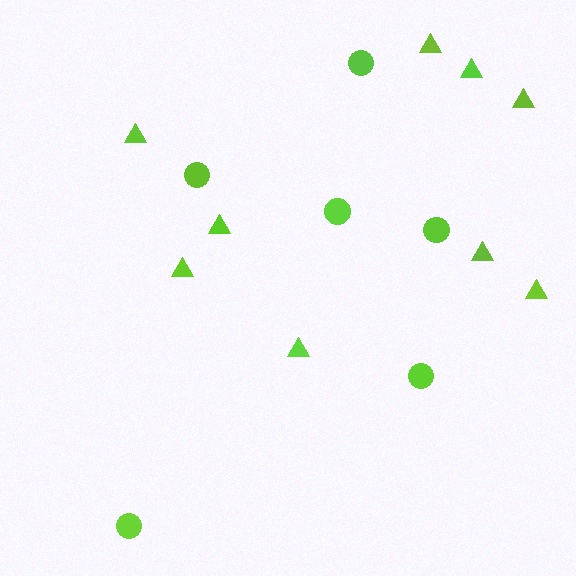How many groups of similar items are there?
There are 2 groups: one group of triangles (9) and one group of circles (6).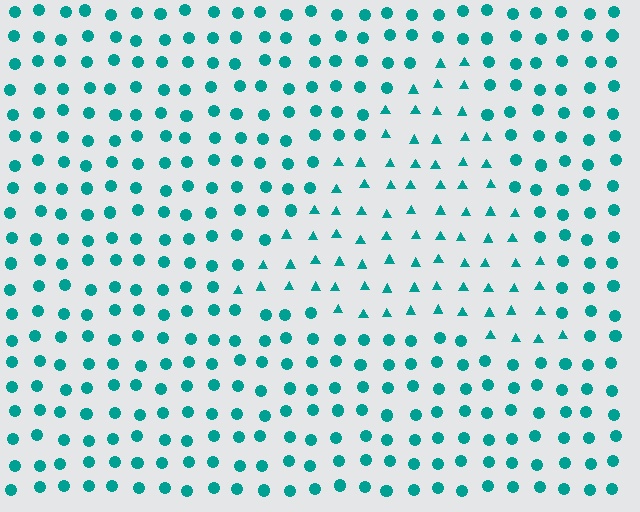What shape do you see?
I see a triangle.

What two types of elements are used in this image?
The image uses triangles inside the triangle region and circles outside it.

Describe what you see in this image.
The image is filled with small teal elements arranged in a uniform grid. A triangle-shaped region contains triangles, while the surrounding area contains circles. The boundary is defined purely by the change in element shape.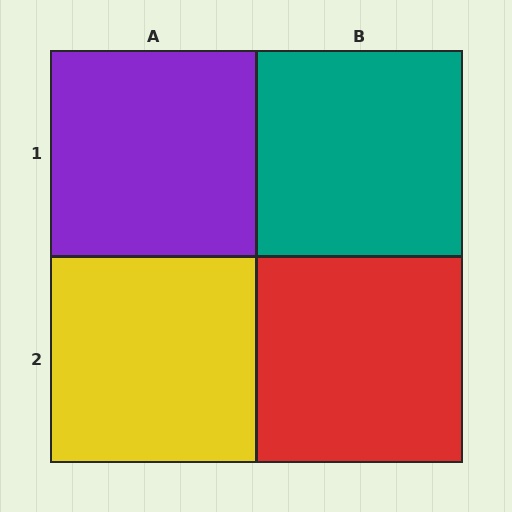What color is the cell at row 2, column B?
Red.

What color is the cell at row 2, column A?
Yellow.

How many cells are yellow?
1 cell is yellow.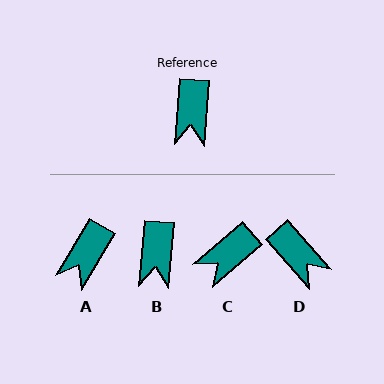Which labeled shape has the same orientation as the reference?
B.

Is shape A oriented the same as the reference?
No, it is off by about 26 degrees.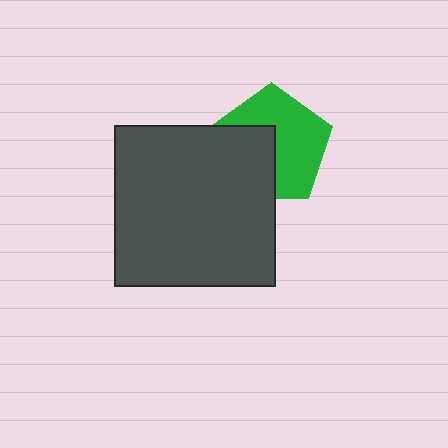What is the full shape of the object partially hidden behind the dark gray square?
The partially hidden object is a green pentagon.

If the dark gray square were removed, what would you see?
You would see the complete green pentagon.